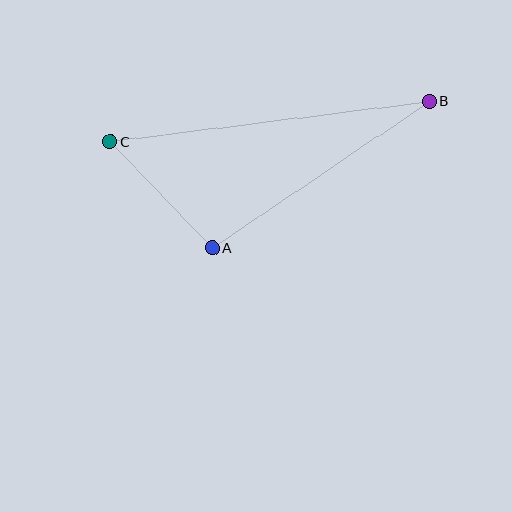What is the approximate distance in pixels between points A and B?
The distance between A and B is approximately 262 pixels.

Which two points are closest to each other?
Points A and C are closest to each other.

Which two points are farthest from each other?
Points B and C are farthest from each other.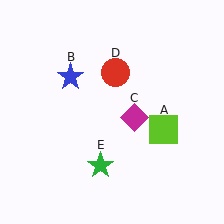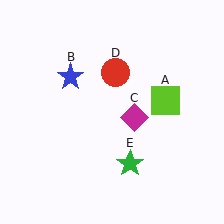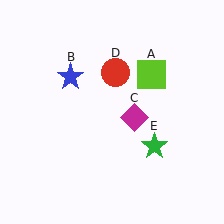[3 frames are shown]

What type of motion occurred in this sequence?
The lime square (object A), green star (object E) rotated counterclockwise around the center of the scene.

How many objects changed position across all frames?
2 objects changed position: lime square (object A), green star (object E).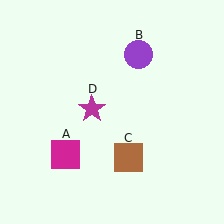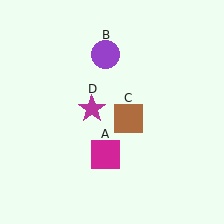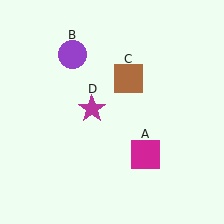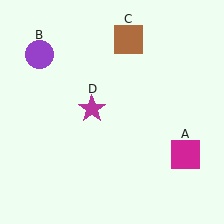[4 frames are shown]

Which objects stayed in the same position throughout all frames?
Magenta star (object D) remained stationary.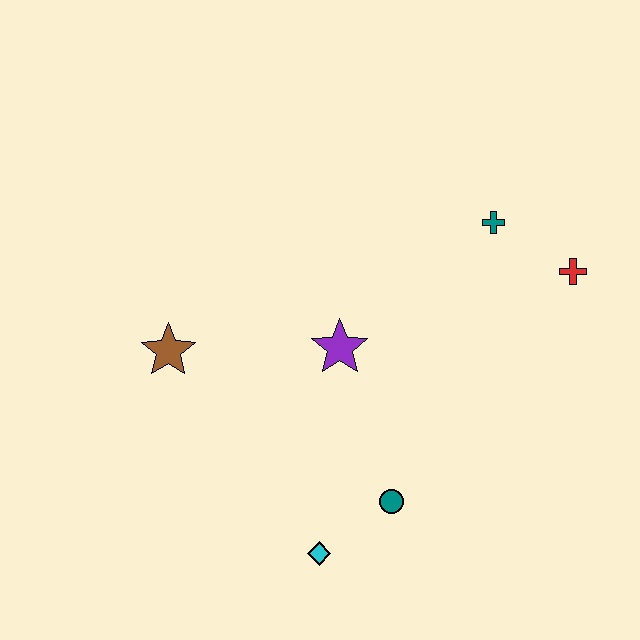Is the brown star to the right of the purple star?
No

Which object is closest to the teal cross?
The red cross is closest to the teal cross.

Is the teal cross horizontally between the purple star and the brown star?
No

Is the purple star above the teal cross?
No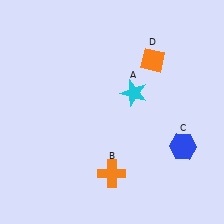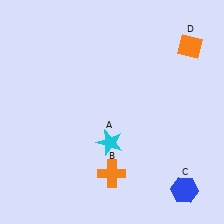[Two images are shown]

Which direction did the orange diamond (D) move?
The orange diamond (D) moved right.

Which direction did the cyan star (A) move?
The cyan star (A) moved down.